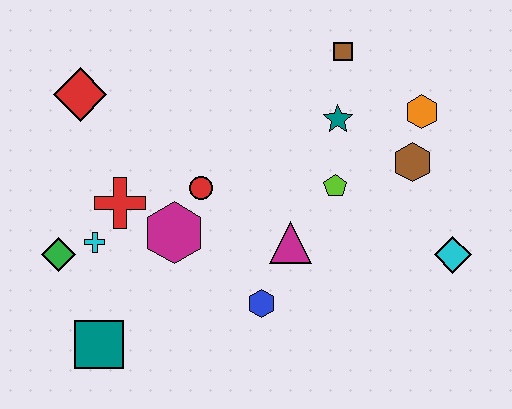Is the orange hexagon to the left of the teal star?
No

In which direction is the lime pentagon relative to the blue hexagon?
The lime pentagon is above the blue hexagon.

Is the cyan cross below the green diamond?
No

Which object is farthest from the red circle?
The cyan diamond is farthest from the red circle.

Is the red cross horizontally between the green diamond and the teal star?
Yes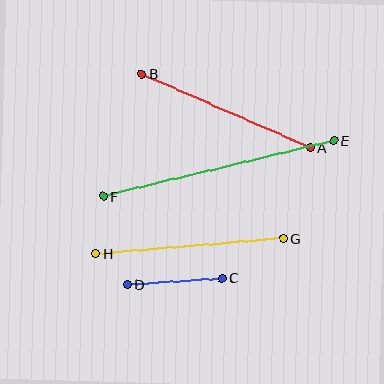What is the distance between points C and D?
The distance is approximately 95 pixels.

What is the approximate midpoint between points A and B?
The midpoint is at approximately (226, 111) pixels.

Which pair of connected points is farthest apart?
Points E and F are farthest apart.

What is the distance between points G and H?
The distance is approximately 187 pixels.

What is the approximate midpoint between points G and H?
The midpoint is at approximately (189, 246) pixels.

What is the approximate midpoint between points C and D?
The midpoint is at approximately (175, 281) pixels.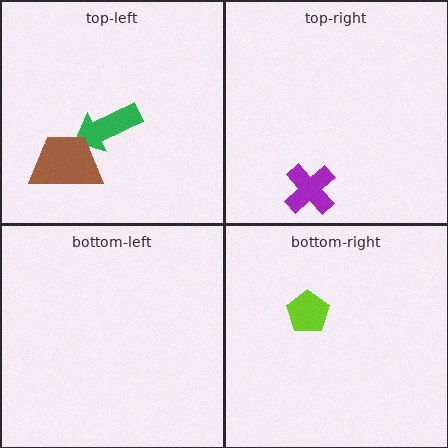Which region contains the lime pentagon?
The bottom-right region.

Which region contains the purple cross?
The top-right region.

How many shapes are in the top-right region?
1.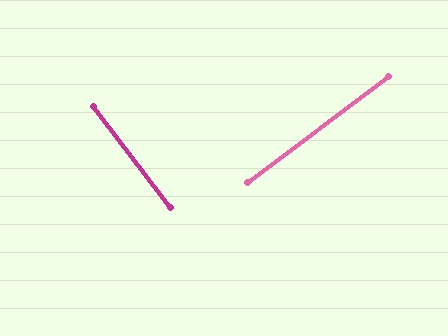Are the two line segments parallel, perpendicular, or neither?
Perpendicular — they meet at approximately 89°.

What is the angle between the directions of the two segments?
Approximately 89 degrees.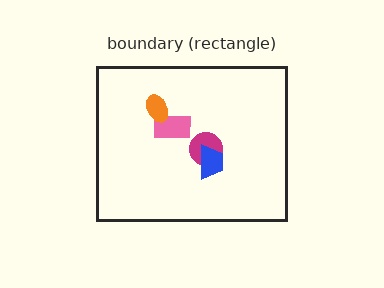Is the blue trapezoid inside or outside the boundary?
Inside.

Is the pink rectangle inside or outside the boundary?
Inside.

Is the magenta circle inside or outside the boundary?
Inside.